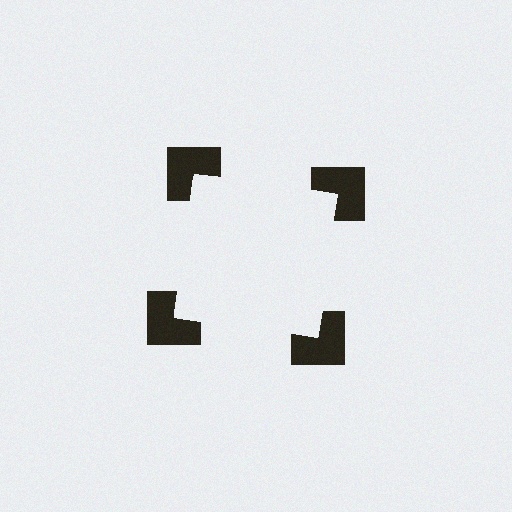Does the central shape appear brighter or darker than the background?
It typically appears slightly brighter than the background, even though no actual brightness change is drawn.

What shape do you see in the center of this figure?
An illusory square — its edges are inferred from the aligned wedge cuts in the notched squares, not physically drawn.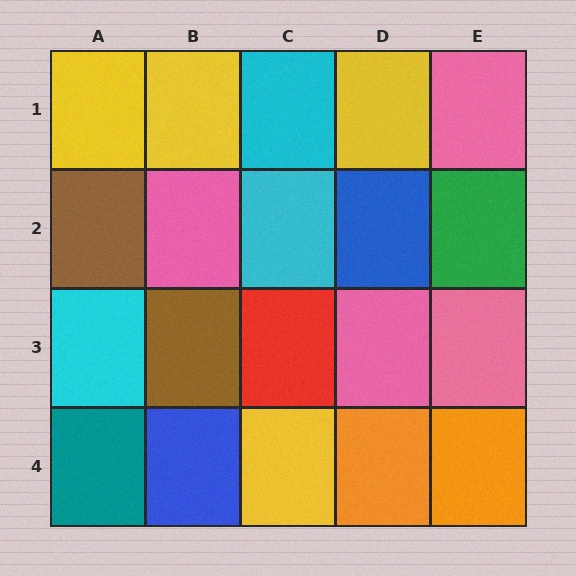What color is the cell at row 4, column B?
Blue.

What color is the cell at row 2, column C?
Cyan.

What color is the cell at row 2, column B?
Pink.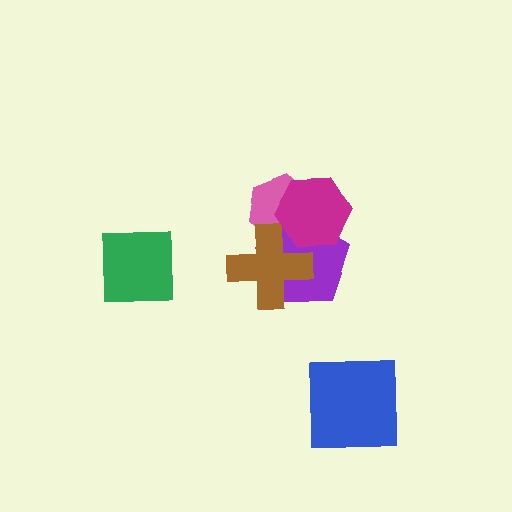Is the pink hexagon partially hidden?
Yes, it is partially covered by another shape.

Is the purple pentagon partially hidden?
Yes, it is partially covered by another shape.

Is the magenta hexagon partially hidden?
No, no other shape covers it.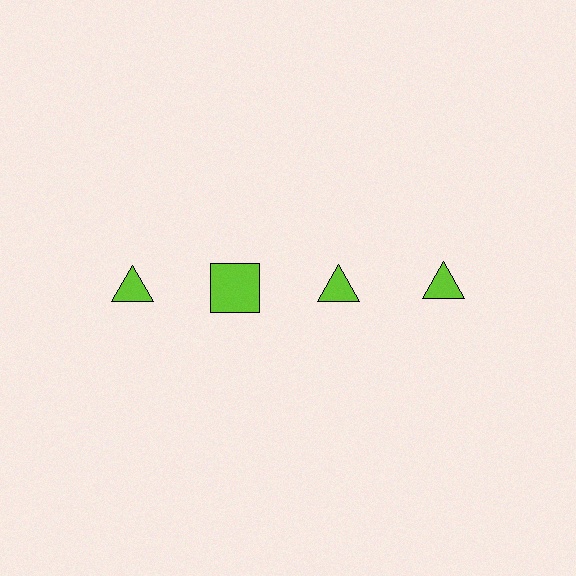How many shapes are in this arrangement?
There are 4 shapes arranged in a grid pattern.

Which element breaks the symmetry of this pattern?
The lime square in the top row, second from left column breaks the symmetry. All other shapes are lime triangles.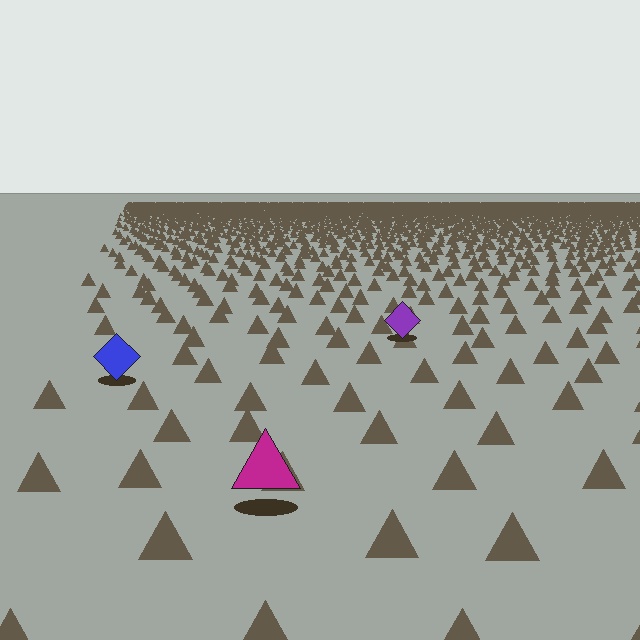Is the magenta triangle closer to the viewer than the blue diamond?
Yes. The magenta triangle is closer — you can tell from the texture gradient: the ground texture is coarser near it.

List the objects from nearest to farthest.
From nearest to farthest: the magenta triangle, the blue diamond, the purple diamond.